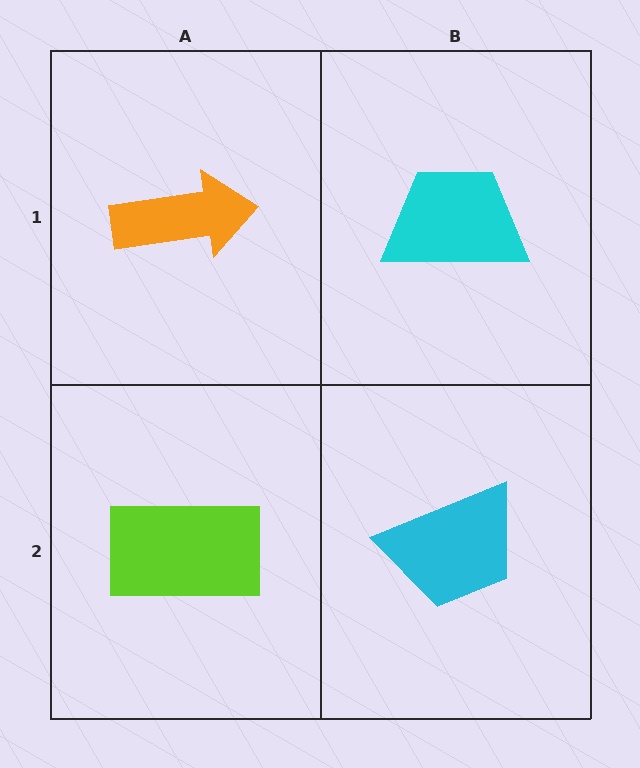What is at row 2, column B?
A cyan trapezoid.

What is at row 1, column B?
A cyan trapezoid.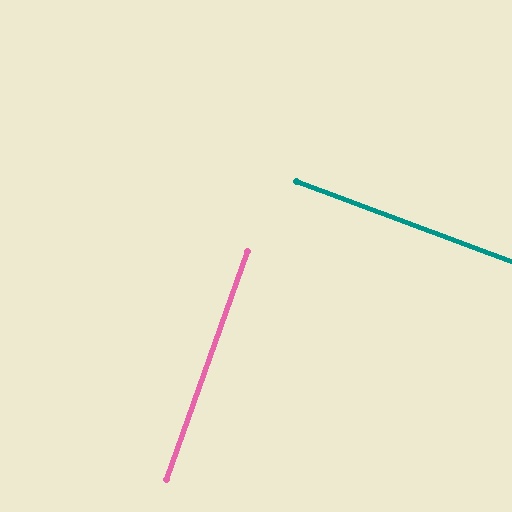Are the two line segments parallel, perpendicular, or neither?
Perpendicular — they meet at approximately 89°.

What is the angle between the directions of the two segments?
Approximately 89 degrees.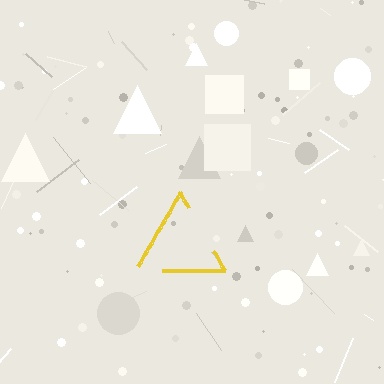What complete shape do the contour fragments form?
The contour fragments form a triangle.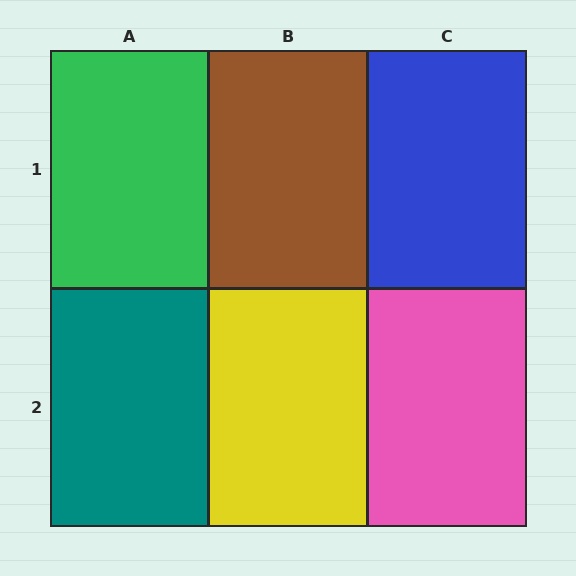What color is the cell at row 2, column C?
Pink.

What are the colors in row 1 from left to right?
Green, brown, blue.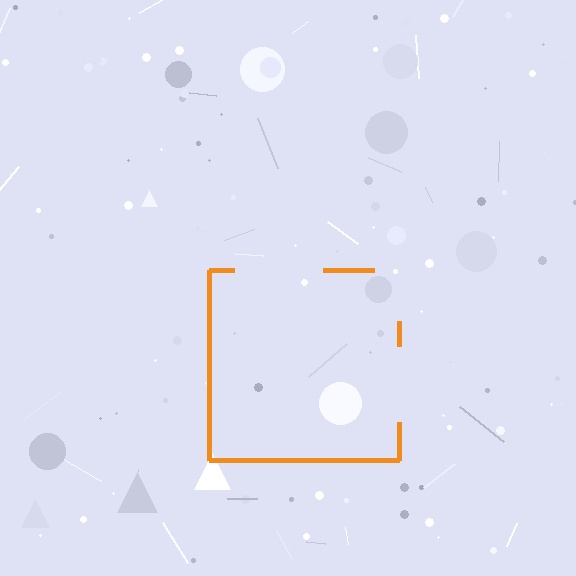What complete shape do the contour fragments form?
The contour fragments form a square.